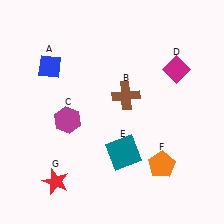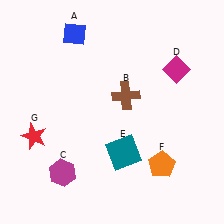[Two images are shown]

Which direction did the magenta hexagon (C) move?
The magenta hexagon (C) moved down.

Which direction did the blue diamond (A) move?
The blue diamond (A) moved up.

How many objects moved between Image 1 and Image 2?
3 objects moved between the two images.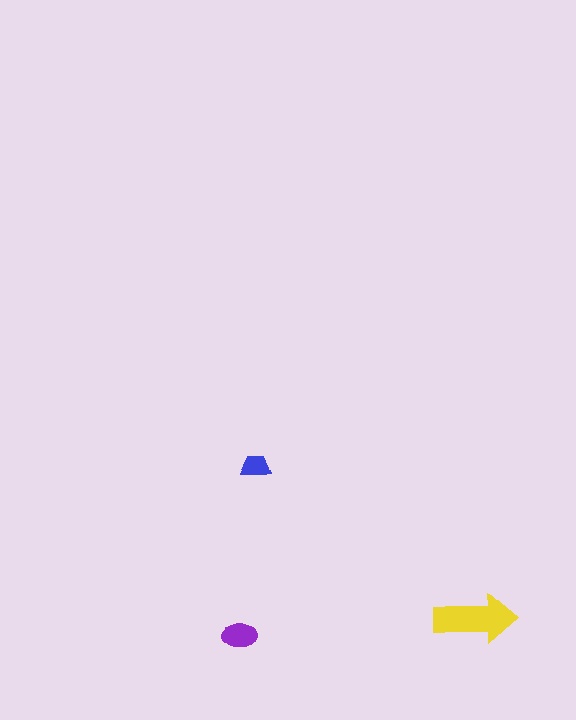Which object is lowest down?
The purple ellipse is bottommost.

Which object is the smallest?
The blue trapezoid.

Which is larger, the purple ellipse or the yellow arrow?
The yellow arrow.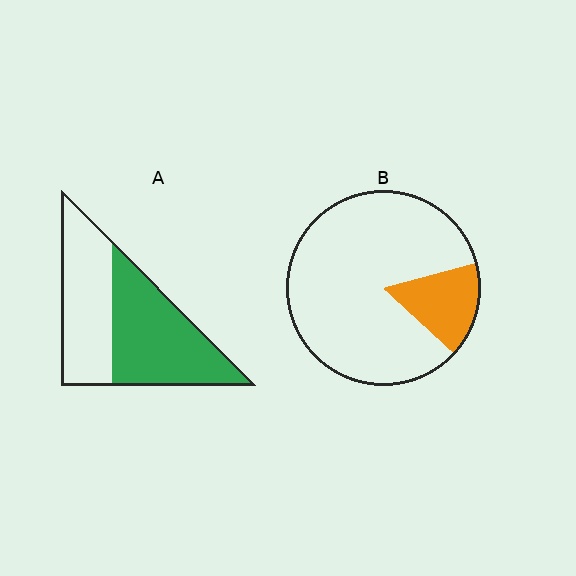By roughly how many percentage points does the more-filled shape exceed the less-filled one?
By roughly 40 percentage points (A over B).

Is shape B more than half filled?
No.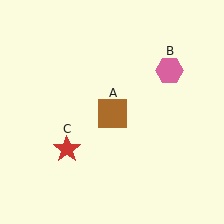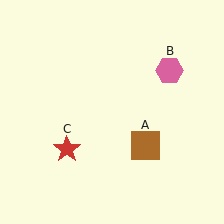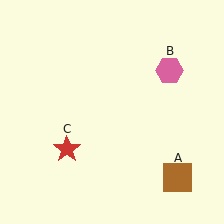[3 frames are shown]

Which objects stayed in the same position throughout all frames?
Pink hexagon (object B) and red star (object C) remained stationary.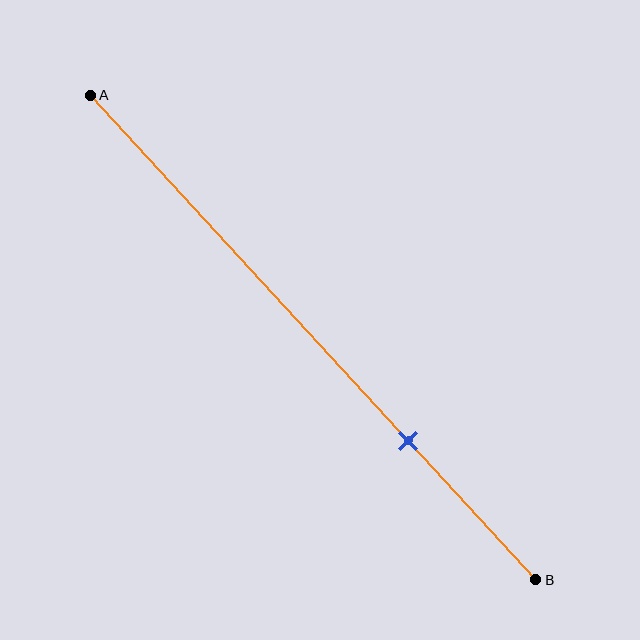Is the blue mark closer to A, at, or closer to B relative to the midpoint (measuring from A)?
The blue mark is closer to point B than the midpoint of segment AB.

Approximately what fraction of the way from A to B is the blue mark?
The blue mark is approximately 70% of the way from A to B.